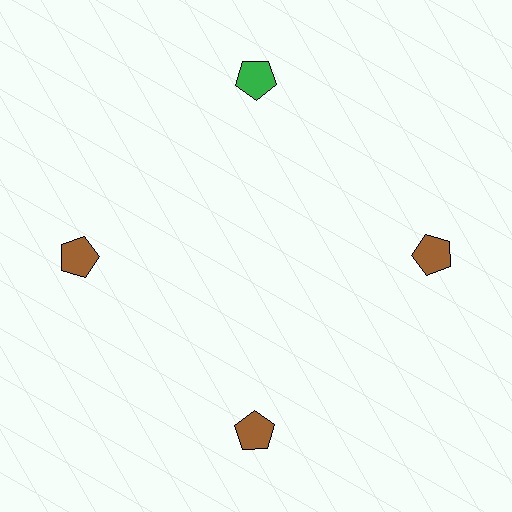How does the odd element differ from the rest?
It has a different color: green instead of brown.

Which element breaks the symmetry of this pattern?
The green pentagon at roughly the 12 o'clock position breaks the symmetry. All other shapes are brown pentagons.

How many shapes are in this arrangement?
There are 4 shapes arranged in a ring pattern.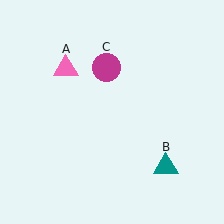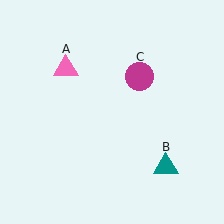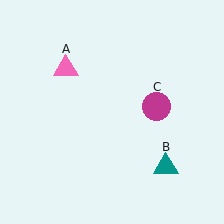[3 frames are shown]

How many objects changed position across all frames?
1 object changed position: magenta circle (object C).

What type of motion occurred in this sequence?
The magenta circle (object C) rotated clockwise around the center of the scene.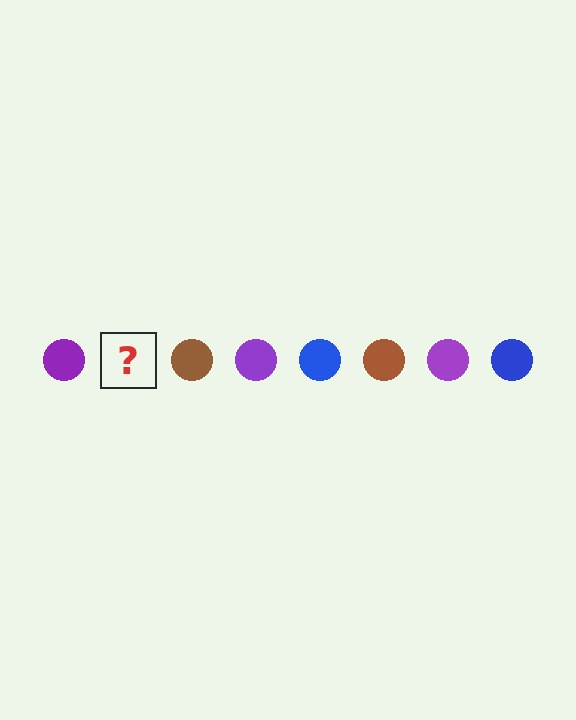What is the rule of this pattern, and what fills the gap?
The rule is that the pattern cycles through purple, blue, brown circles. The gap should be filled with a blue circle.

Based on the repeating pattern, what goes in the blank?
The blank should be a blue circle.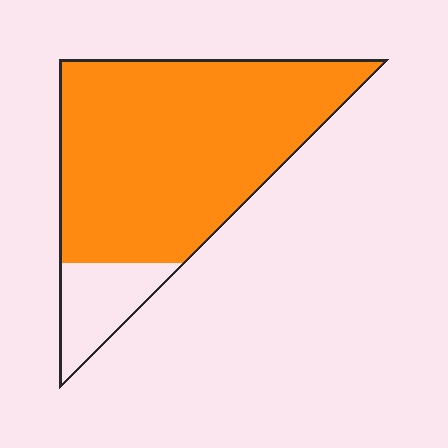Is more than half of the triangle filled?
Yes.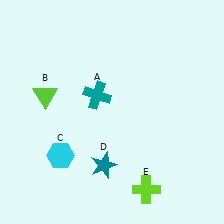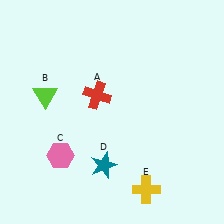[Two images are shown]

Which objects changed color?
A changed from teal to red. C changed from cyan to pink. E changed from lime to yellow.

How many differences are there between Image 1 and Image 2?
There are 3 differences between the two images.